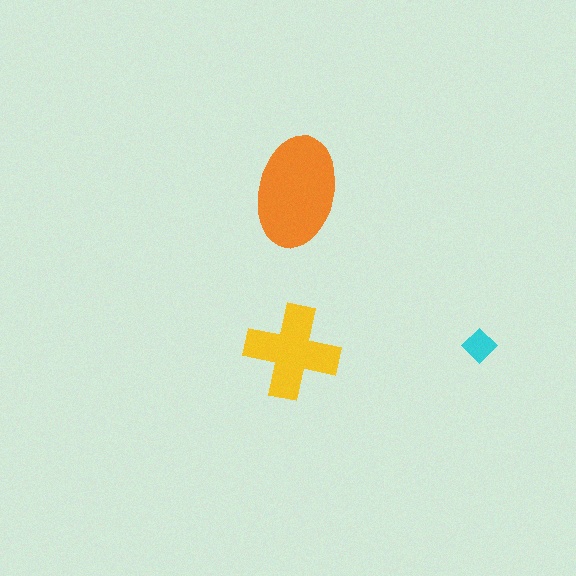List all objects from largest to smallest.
The orange ellipse, the yellow cross, the cyan diamond.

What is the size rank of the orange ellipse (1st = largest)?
1st.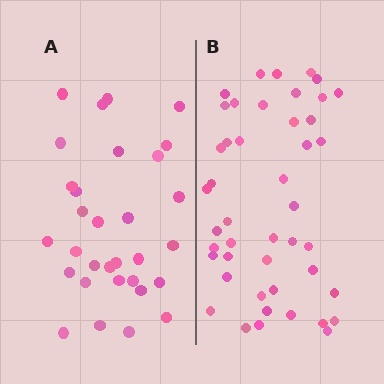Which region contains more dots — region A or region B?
Region B (the right region) has more dots.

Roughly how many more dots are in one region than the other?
Region B has approximately 15 more dots than region A.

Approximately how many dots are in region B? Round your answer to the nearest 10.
About 40 dots. (The exact count is 45, which rounds to 40.)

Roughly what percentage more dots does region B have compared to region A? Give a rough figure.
About 45% more.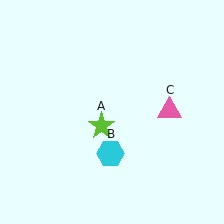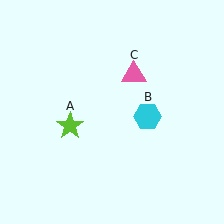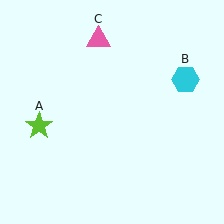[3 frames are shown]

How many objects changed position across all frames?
3 objects changed position: lime star (object A), cyan hexagon (object B), pink triangle (object C).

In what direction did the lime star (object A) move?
The lime star (object A) moved left.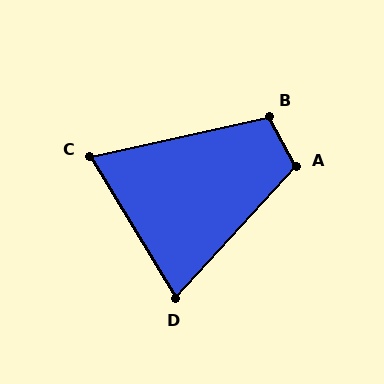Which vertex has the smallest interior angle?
C, at approximately 72 degrees.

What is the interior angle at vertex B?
Approximately 106 degrees (obtuse).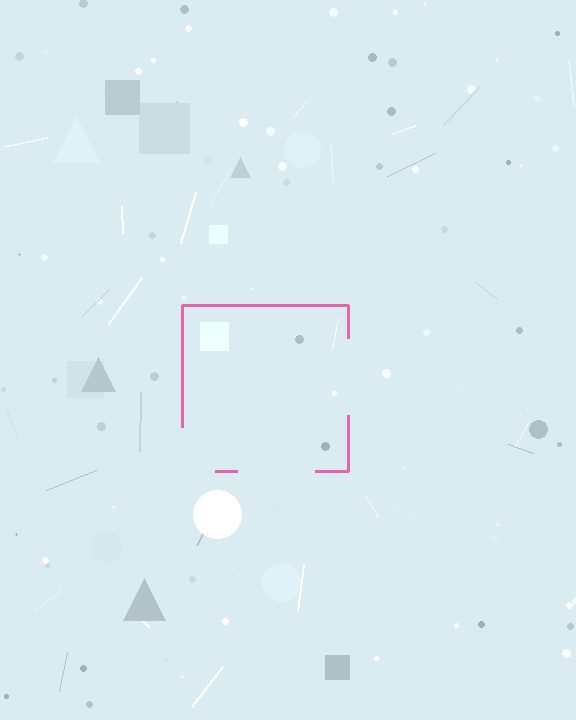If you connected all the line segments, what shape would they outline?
They would outline a square.